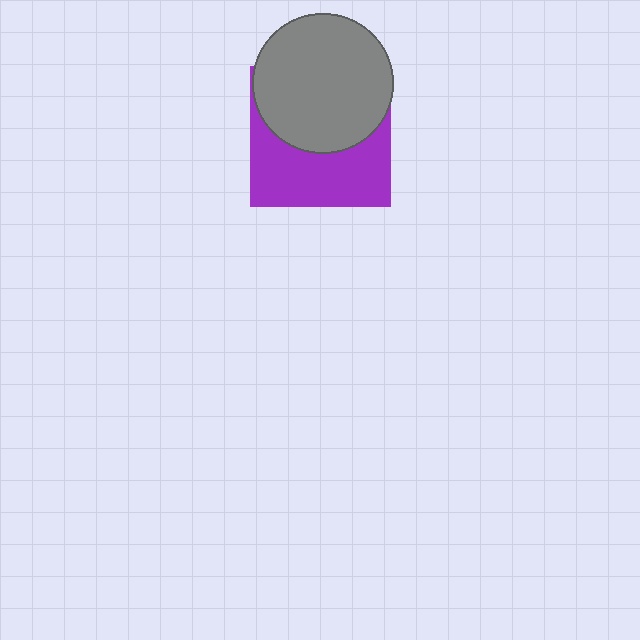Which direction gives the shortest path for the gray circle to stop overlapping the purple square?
Moving up gives the shortest separation.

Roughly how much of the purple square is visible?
About half of it is visible (roughly 49%).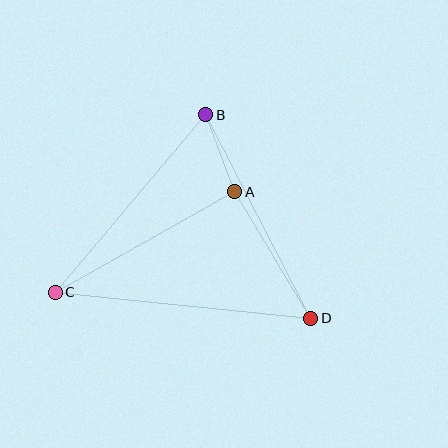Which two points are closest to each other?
Points A and B are closest to each other.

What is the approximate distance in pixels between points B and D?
The distance between B and D is approximately 229 pixels.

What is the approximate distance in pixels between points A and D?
The distance between A and D is approximately 148 pixels.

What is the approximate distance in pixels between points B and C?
The distance between B and C is approximately 233 pixels.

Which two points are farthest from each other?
Points C and D are farthest from each other.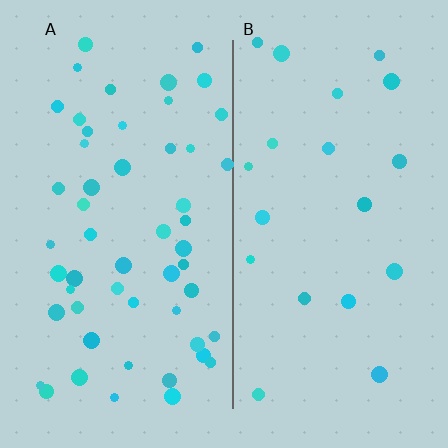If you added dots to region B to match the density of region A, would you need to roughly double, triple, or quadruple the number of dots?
Approximately triple.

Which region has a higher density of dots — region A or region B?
A (the left).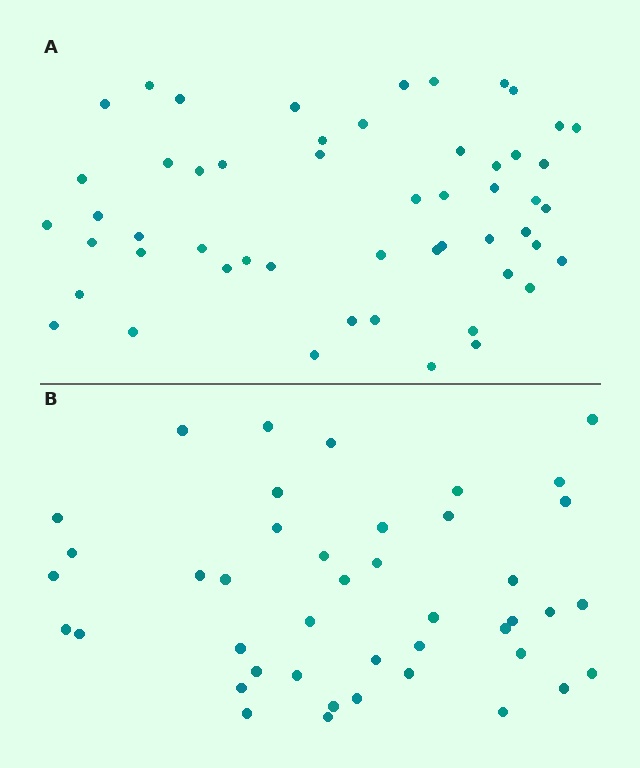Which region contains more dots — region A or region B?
Region A (the top region) has more dots.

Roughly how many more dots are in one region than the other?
Region A has roughly 10 or so more dots than region B.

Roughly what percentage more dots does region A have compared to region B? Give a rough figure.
About 25% more.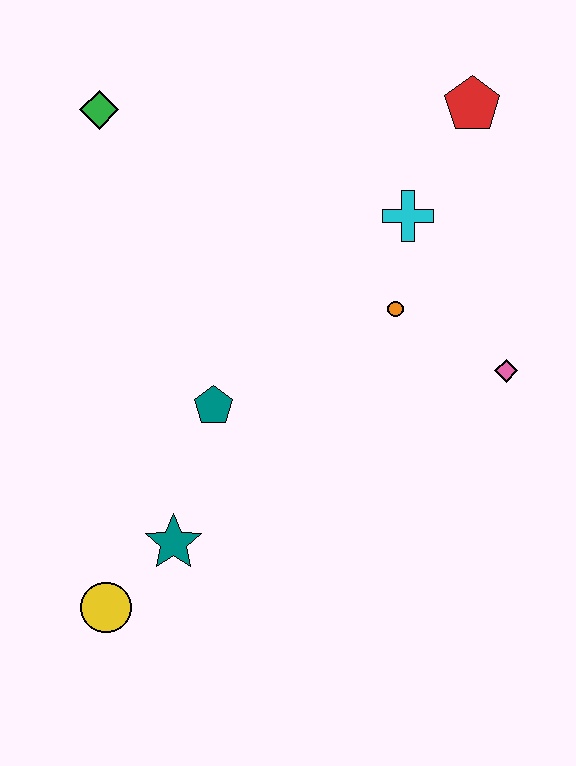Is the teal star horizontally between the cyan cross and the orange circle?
No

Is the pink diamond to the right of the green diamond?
Yes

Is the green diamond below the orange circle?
No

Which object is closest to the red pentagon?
The cyan cross is closest to the red pentagon.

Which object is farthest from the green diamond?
The yellow circle is farthest from the green diamond.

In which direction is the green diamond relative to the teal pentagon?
The green diamond is above the teal pentagon.